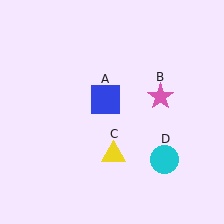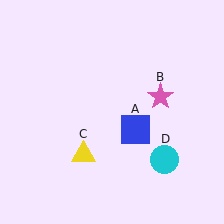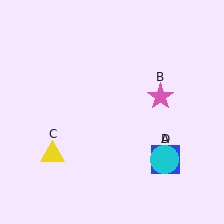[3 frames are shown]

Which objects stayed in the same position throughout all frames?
Pink star (object B) and cyan circle (object D) remained stationary.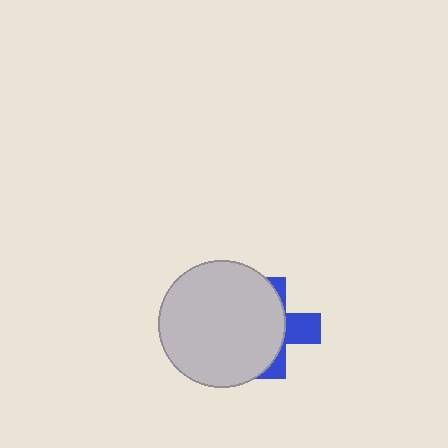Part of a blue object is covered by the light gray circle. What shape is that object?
It is a cross.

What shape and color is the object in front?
The object in front is a light gray circle.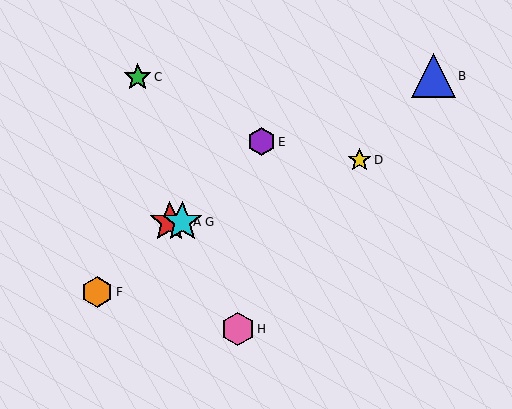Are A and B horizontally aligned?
No, A is at y≈222 and B is at y≈76.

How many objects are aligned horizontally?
2 objects (A, G) are aligned horizontally.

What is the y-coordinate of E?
Object E is at y≈142.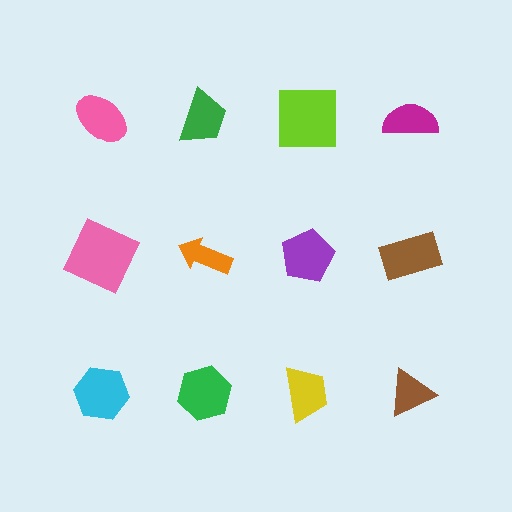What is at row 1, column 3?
A lime square.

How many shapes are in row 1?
4 shapes.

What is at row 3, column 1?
A cyan hexagon.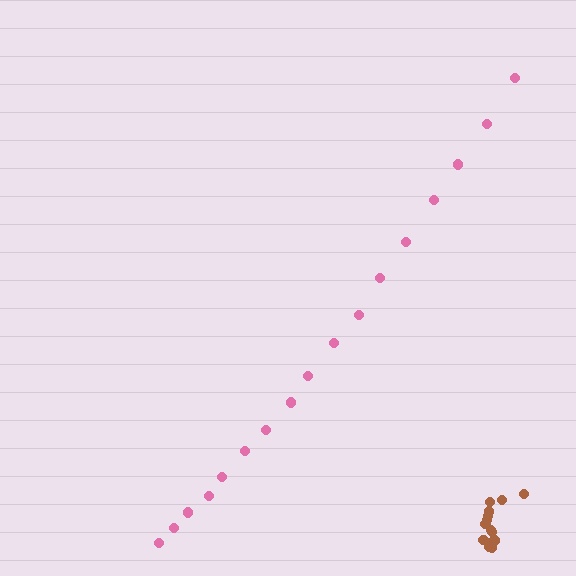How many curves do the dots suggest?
There are 2 distinct paths.